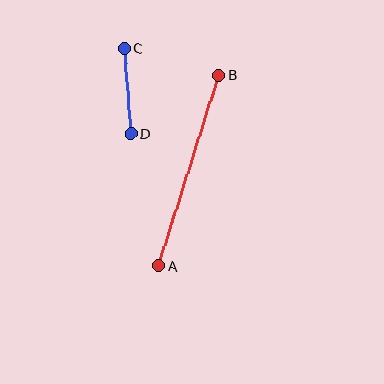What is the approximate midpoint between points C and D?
The midpoint is at approximately (127, 91) pixels.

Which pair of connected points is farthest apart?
Points A and B are farthest apart.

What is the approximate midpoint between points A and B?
The midpoint is at approximately (189, 170) pixels.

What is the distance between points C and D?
The distance is approximately 86 pixels.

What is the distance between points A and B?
The distance is approximately 200 pixels.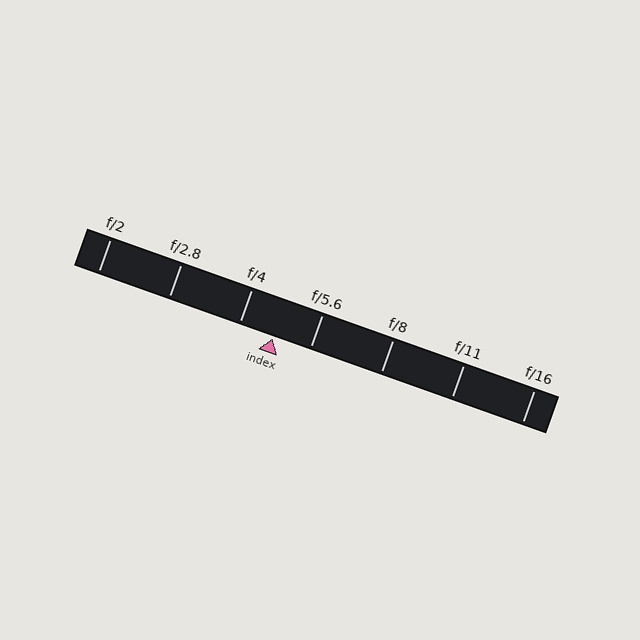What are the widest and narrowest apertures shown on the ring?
The widest aperture shown is f/2 and the narrowest is f/16.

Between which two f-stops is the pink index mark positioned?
The index mark is between f/4 and f/5.6.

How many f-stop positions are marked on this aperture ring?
There are 7 f-stop positions marked.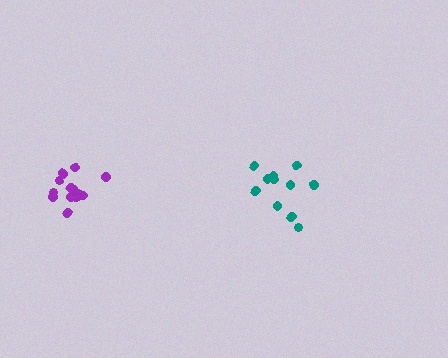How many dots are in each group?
Group 1: 15 dots, Group 2: 11 dots (26 total).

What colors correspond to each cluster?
The clusters are colored: purple, teal.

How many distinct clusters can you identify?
There are 2 distinct clusters.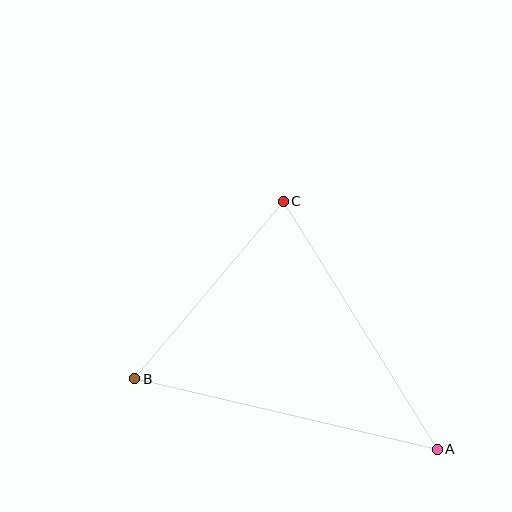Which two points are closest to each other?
Points B and C are closest to each other.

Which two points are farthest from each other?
Points A and B are farthest from each other.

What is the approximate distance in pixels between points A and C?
The distance between A and C is approximately 292 pixels.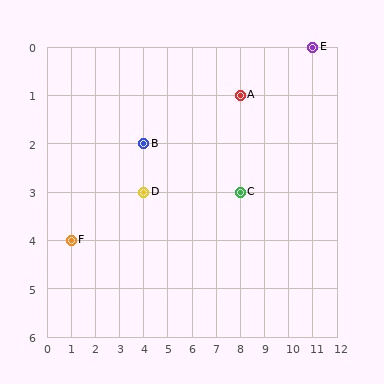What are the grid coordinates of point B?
Point B is at grid coordinates (4, 2).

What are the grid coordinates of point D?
Point D is at grid coordinates (4, 3).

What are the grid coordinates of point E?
Point E is at grid coordinates (11, 0).